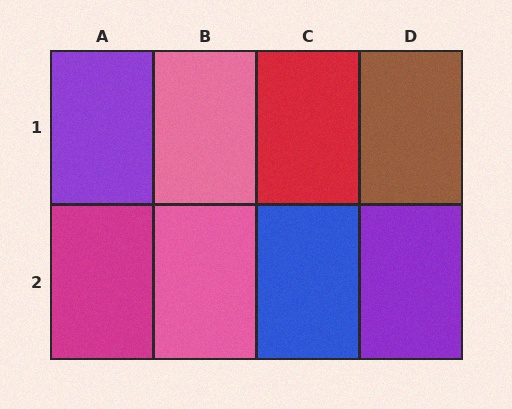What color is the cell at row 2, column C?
Blue.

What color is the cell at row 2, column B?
Pink.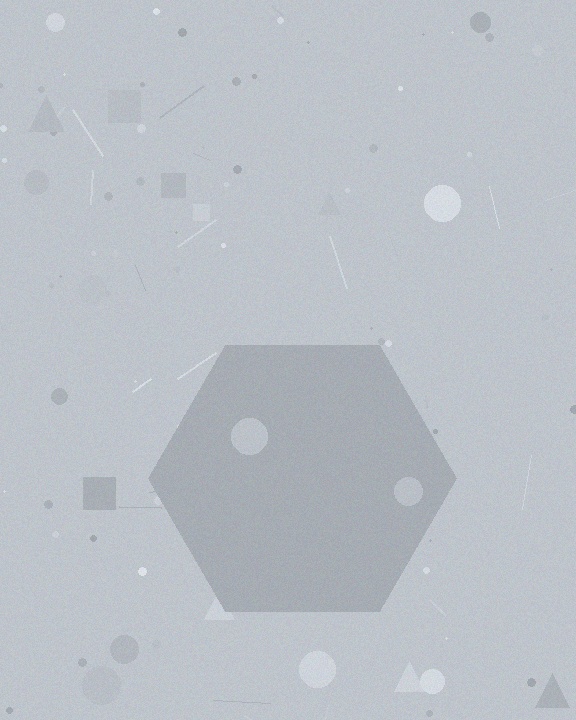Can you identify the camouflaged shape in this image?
The camouflaged shape is a hexagon.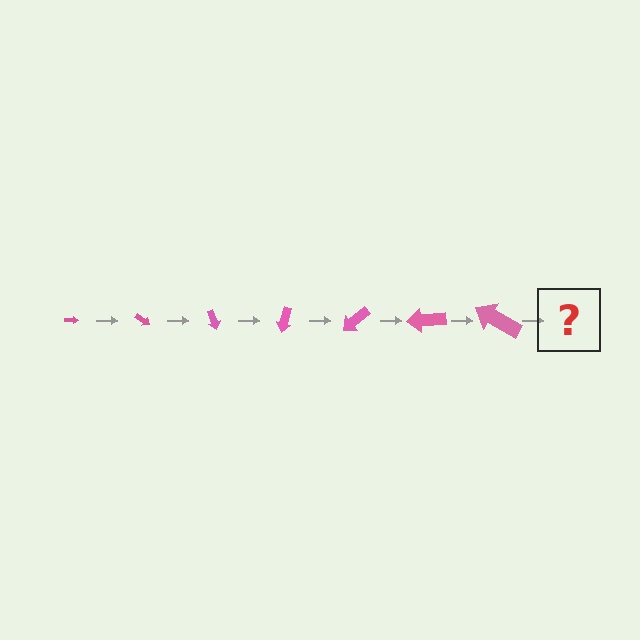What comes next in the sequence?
The next element should be an arrow, larger than the previous one and rotated 245 degrees from the start.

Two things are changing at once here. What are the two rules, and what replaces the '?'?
The two rules are that the arrow grows larger each step and it rotates 35 degrees each step. The '?' should be an arrow, larger than the previous one and rotated 245 degrees from the start.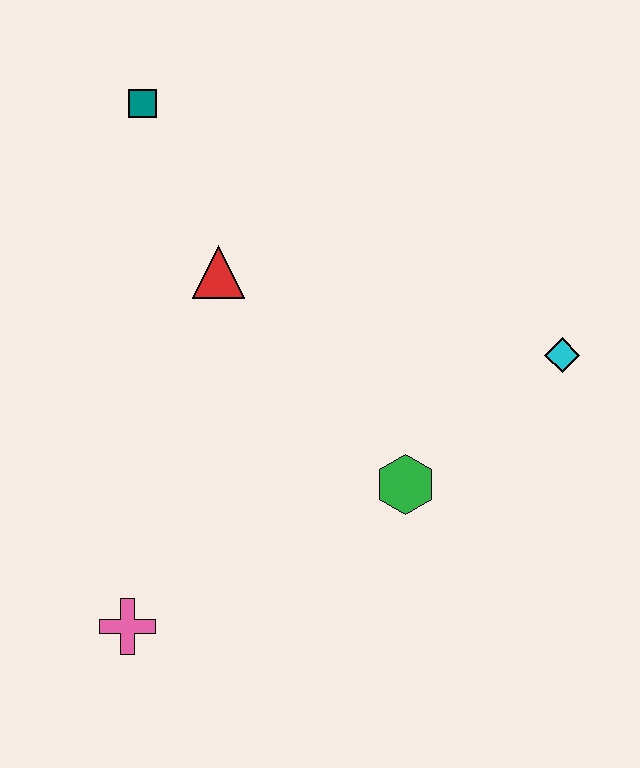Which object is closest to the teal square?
The red triangle is closest to the teal square.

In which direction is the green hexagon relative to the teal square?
The green hexagon is below the teal square.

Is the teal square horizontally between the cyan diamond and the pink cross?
Yes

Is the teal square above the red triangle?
Yes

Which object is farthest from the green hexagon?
The teal square is farthest from the green hexagon.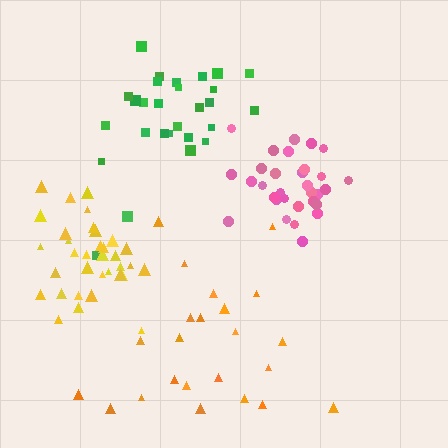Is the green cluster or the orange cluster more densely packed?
Green.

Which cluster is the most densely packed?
Pink.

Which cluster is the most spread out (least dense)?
Orange.